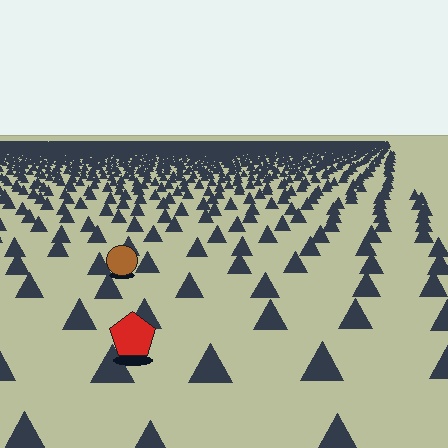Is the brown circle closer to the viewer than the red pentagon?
No. The red pentagon is closer — you can tell from the texture gradient: the ground texture is coarser near it.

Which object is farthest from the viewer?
The brown circle is farthest from the viewer. It appears smaller and the ground texture around it is denser.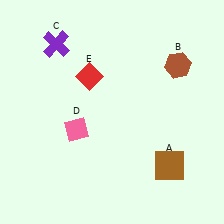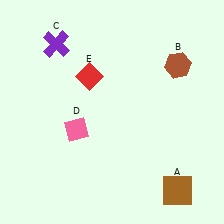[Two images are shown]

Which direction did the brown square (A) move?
The brown square (A) moved down.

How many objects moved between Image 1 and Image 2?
1 object moved between the two images.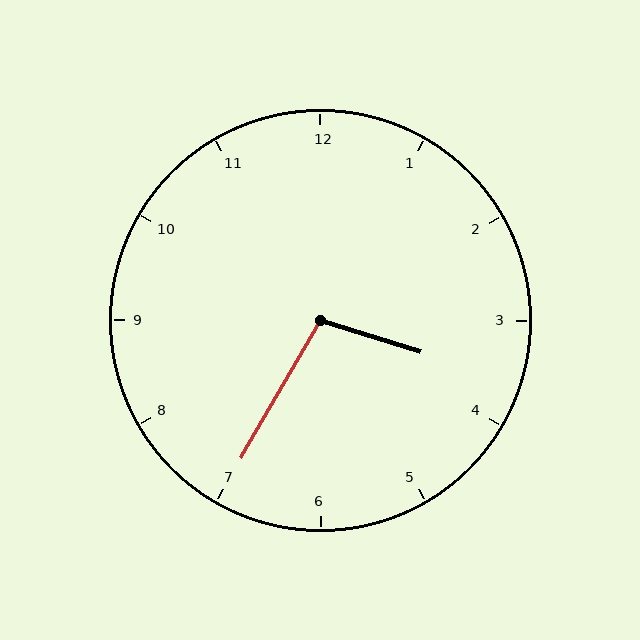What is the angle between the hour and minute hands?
Approximately 102 degrees.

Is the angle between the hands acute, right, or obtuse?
It is obtuse.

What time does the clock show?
3:35.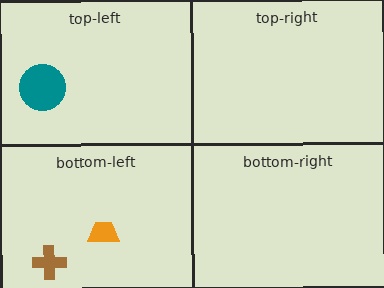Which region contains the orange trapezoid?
The bottom-left region.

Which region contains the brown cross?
The bottom-left region.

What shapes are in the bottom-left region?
The brown cross, the orange trapezoid.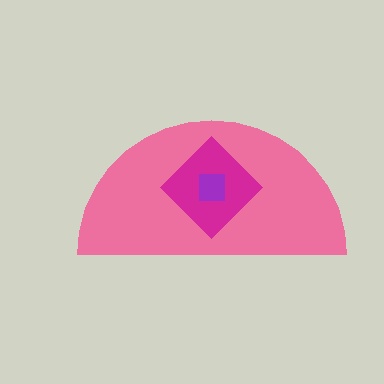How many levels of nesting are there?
3.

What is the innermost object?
The purple square.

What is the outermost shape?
The pink semicircle.